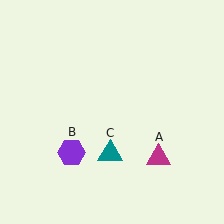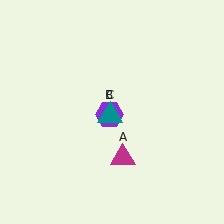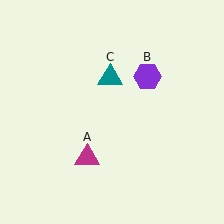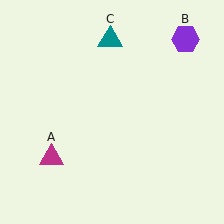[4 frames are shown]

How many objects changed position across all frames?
3 objects changed position: magenta triangle (object A), purple hexagon (object B), teal triangle (object C).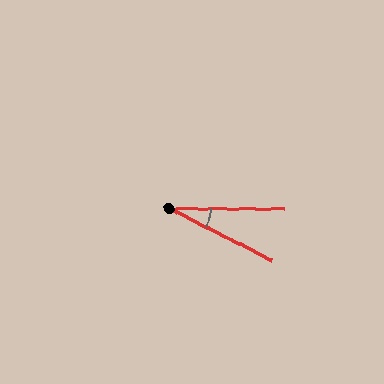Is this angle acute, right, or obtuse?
It is acute.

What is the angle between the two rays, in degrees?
Approximately 27 degrees.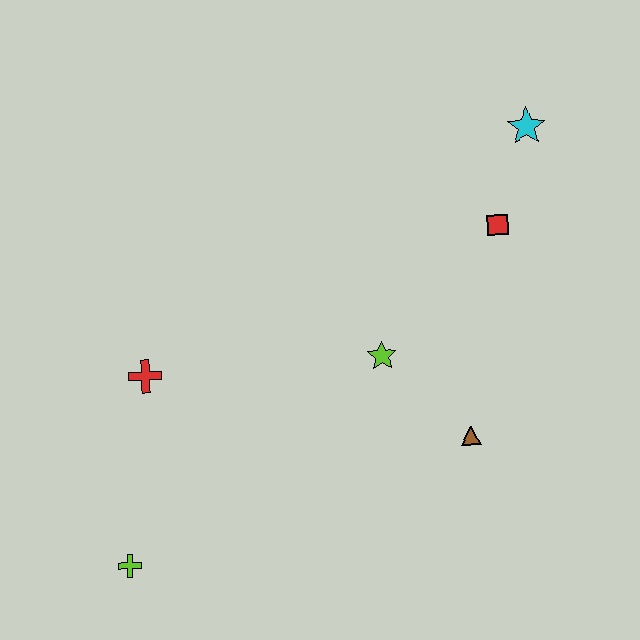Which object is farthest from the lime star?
The lime cross is farthest from the lime star.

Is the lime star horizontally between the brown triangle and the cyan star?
No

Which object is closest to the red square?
The cyan star is closest to the red square.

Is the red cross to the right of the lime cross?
Yes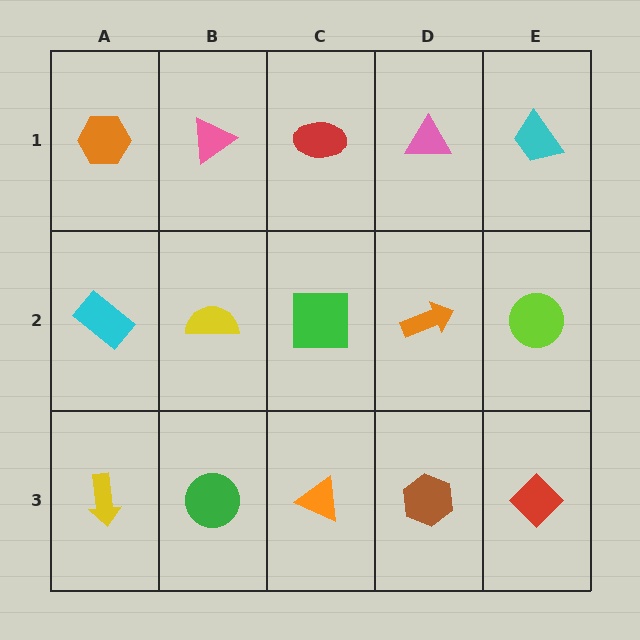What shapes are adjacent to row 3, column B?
A yellow semicircle (row 2, column B), a yellow arrow (row 3, column A), an orange triangle (row 3, column C).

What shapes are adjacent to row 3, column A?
A cyan rectangle (row 2, column A), a green circle (row 3, column B).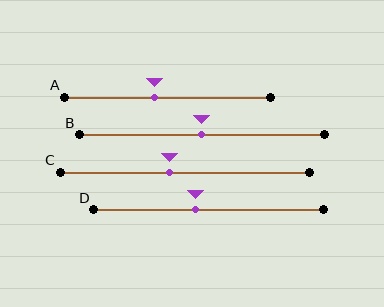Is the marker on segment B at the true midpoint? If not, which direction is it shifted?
Yes, the marker on segment B is at the true midpoint.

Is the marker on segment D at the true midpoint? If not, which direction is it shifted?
No, the marker on segment D is shifted to the left by about 6% of the segment length.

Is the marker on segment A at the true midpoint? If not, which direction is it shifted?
No, the marker on segment A is shifted to the left by about 6% of the segment length.